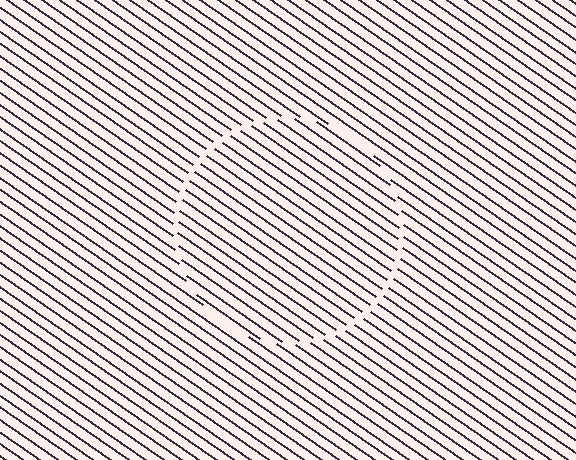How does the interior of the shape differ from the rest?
The interior of the shape contains the same grating, shifted by half a period — the contour is defined by the phase discontinuity where line-ends from the inner and outer gratings abut.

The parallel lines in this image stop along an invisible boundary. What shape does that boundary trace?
An illusory circle. The interior of the shape contains the same grating, shifted by half a period — the contour is defined by the phase discontinuity where line-ends from the inner and outer gratings abut.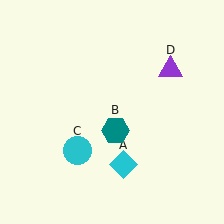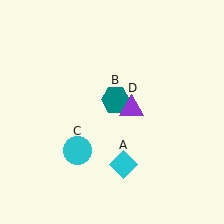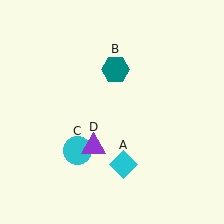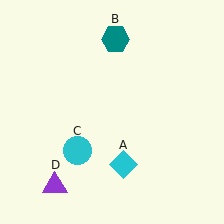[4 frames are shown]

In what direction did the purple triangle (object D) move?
The purple triangle (object D) moved down and to the left.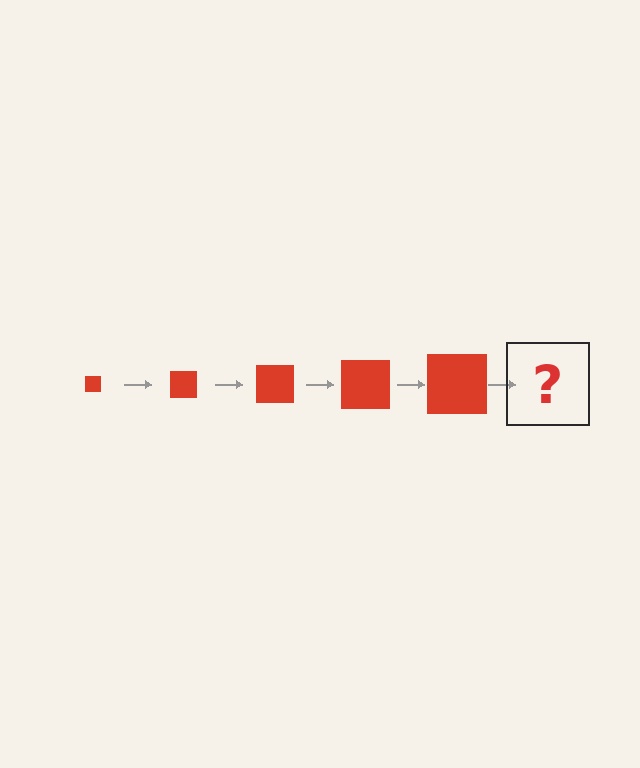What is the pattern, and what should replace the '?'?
The pattern is that the square gets progressively larger each step. The '?' should be a red square, larger than the previous one.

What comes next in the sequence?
The next element should be a red square, larger than the previous one.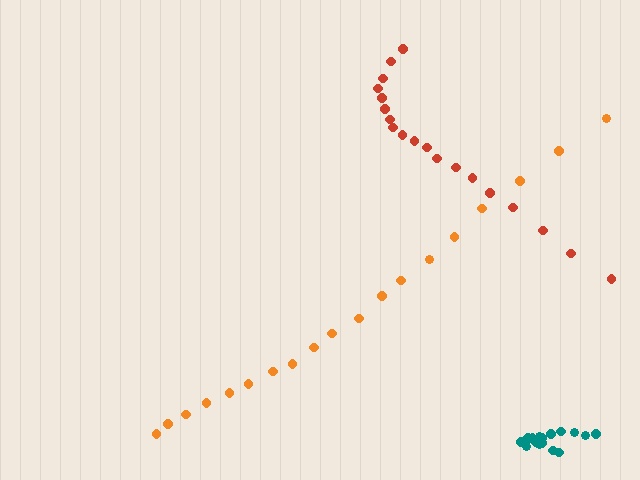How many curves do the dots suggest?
There are 3 distinct paths.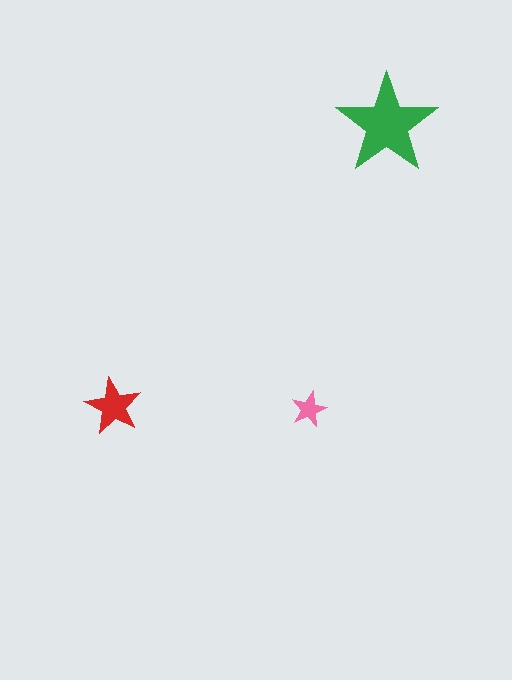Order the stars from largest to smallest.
the green one, the red one, the pink one.